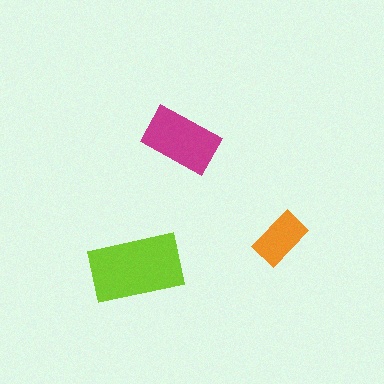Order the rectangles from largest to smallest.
the lime one, the magenta one, the orange one.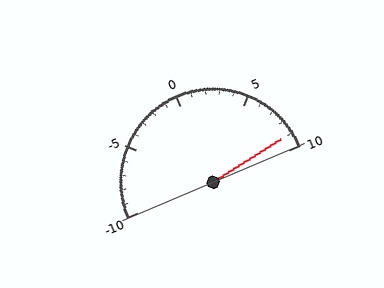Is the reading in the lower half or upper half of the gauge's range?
The reading is in the upper half of the range (-10 to 10).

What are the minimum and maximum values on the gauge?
The gauge ranges from -10 to 10.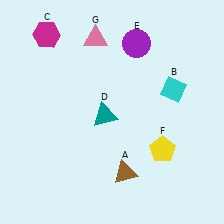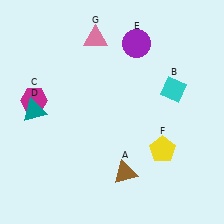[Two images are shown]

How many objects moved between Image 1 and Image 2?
2 objects moved between the two images.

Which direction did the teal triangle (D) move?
The teal triangle (D) moved left.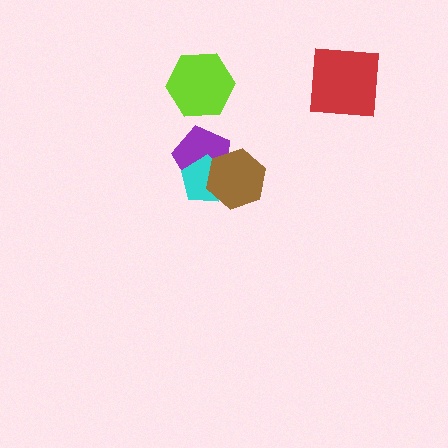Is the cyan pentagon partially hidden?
Yes, it is partially covered by another shape.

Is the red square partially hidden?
No, no other shape covers it.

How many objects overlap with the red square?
0 objects overlap with the red square.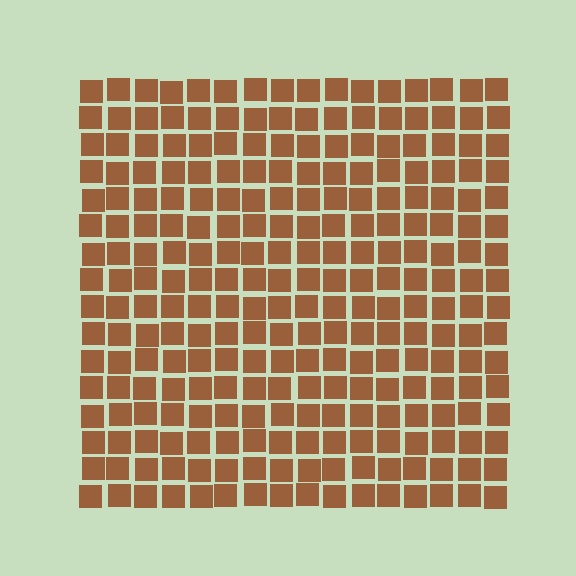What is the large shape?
The large shape is a square.